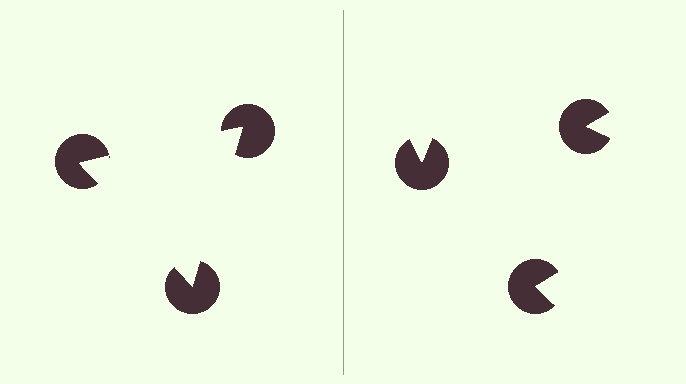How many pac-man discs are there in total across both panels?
6 — 3 on each side.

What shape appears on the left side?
An illusory triangle.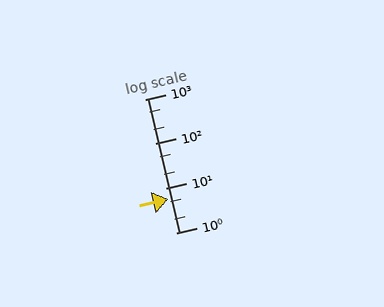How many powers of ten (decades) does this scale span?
The scale spans 3 decades, from 1 to 1000.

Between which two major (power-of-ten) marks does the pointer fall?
The pointer is between 1 and 10.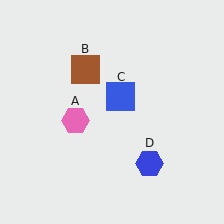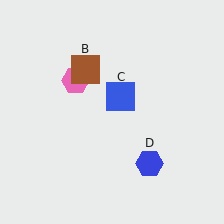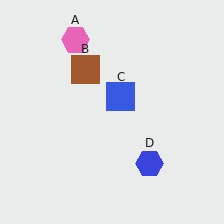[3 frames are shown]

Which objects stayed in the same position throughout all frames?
Brown square (object B) and blue square (object C) and blue hexagon (object D) remained stationary.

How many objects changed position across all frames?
1 object changed position: pink hexagon (object A).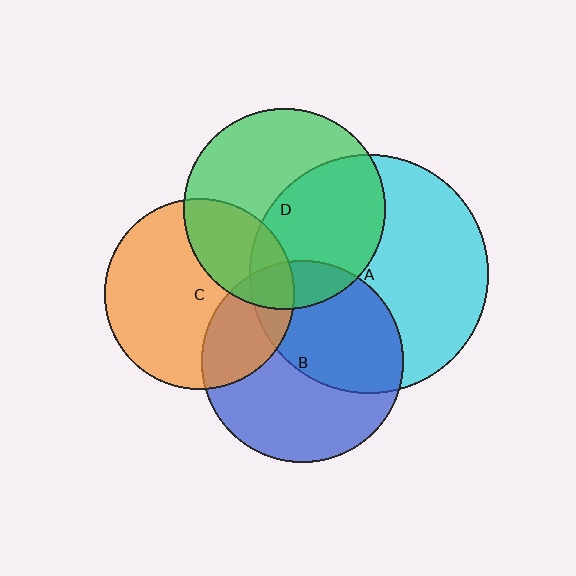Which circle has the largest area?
Circle A (cyan).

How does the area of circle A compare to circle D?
Approximately 1.4 times.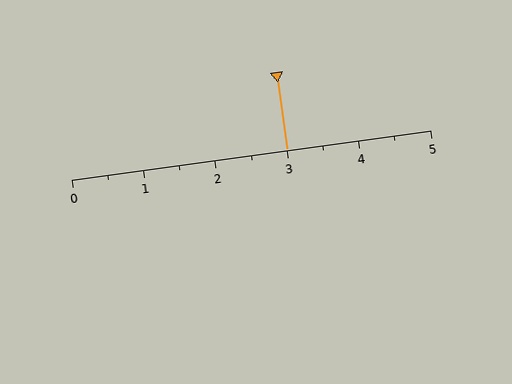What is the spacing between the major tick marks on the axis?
The major ticks are spaced 1 apart.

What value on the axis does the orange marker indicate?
The marker indicates approximately 3.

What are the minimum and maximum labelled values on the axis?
The axis runs from 0 to 5.